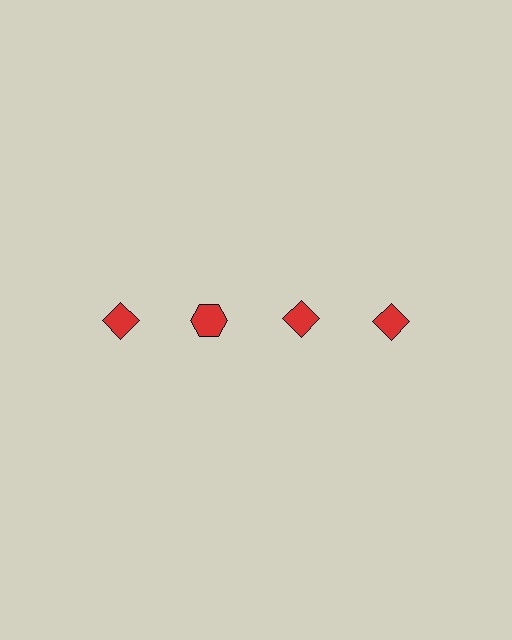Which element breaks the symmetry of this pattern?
The red hexagon in the top row, second from left column breaks the symmetry. All other shapes are red diamonds.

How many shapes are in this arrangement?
There are 4 shapes arranged in a grid pattern.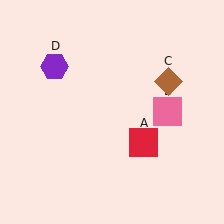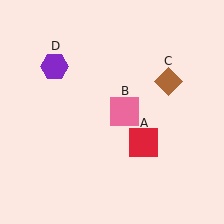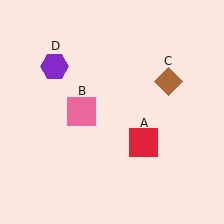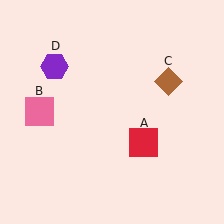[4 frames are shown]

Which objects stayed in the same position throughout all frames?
Red square (object A) and brown diamond (object C) and purple hexagon (object D) remained stationary.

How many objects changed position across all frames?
1 object changed position: pink square (object B).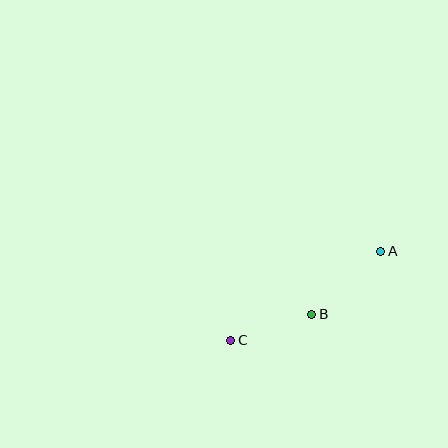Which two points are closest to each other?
Points B and C are closest to each other.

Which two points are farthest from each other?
Points A and C are farthest from each other.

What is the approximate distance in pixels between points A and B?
The distance between A and B is approximately 93 pixels.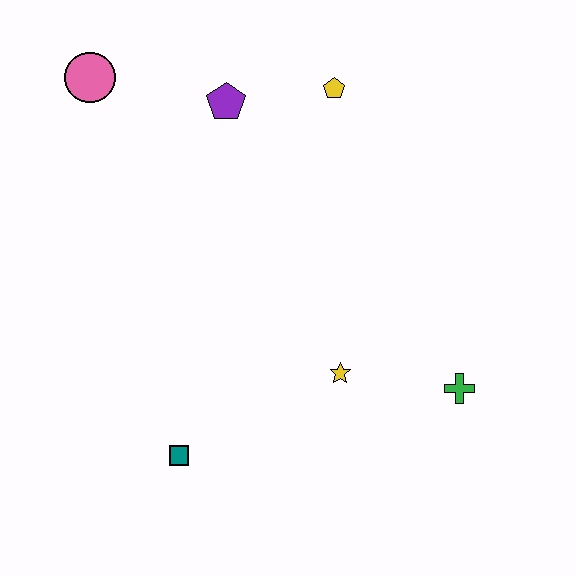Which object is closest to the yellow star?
The green cross is closest to the yellow star.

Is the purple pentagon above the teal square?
Yes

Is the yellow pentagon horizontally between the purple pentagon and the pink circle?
No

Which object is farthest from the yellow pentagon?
The teal square is farthest from the yellow pentagon.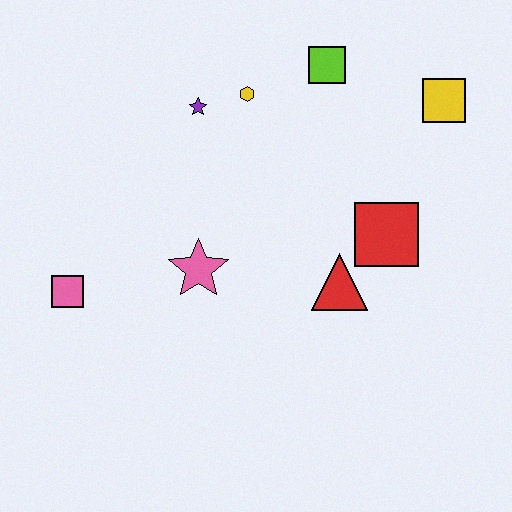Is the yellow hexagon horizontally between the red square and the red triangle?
No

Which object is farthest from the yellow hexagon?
The pink square is farthest from the yellow hexagon.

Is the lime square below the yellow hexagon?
No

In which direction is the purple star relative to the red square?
The purple star is to the left of the red square.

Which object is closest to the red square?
The red triangle is closest to the red square.